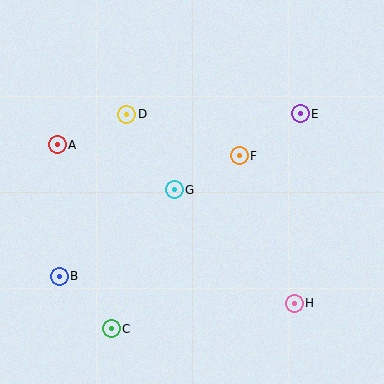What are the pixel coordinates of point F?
Point F is at (239, 156).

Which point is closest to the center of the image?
Point G at (174, 190) is closest to the center.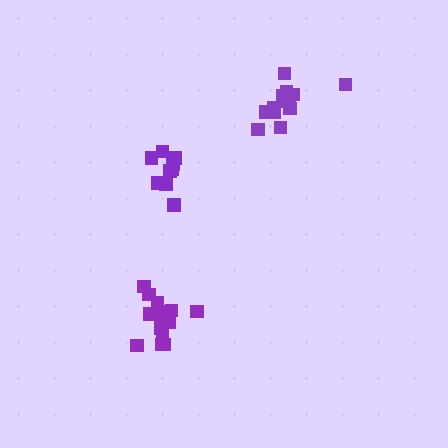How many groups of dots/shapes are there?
There are 3 groups.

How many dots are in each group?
Group 1: 15 dots, Group 2: 14 dots, Group 3: 10 dots (39 total).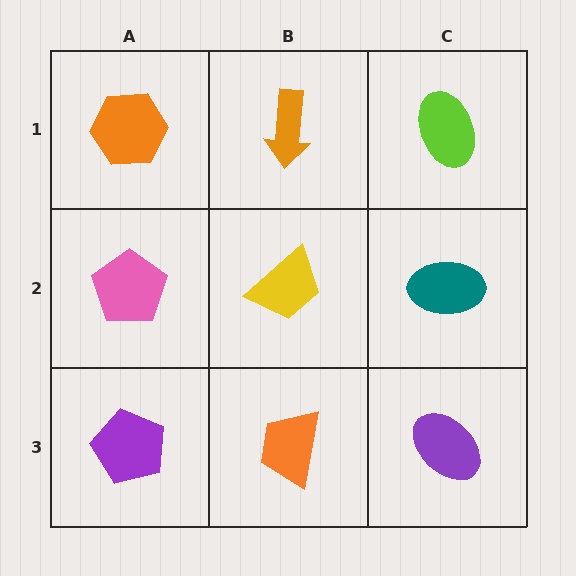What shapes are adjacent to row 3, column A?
A pink pentagon (row 2, column A), an orange trapezoid (row 3, column B).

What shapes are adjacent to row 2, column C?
A lime ellipse (row 1, column C), a purple ellipse (row 3, column C), a yellow trapezoid (row 2, column B).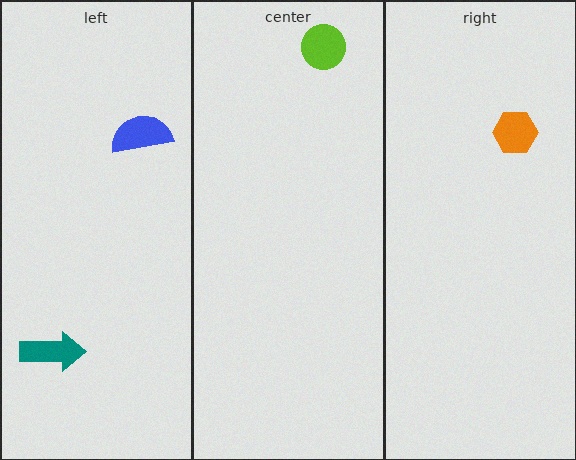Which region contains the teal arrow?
The left region.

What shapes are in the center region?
The lime circle.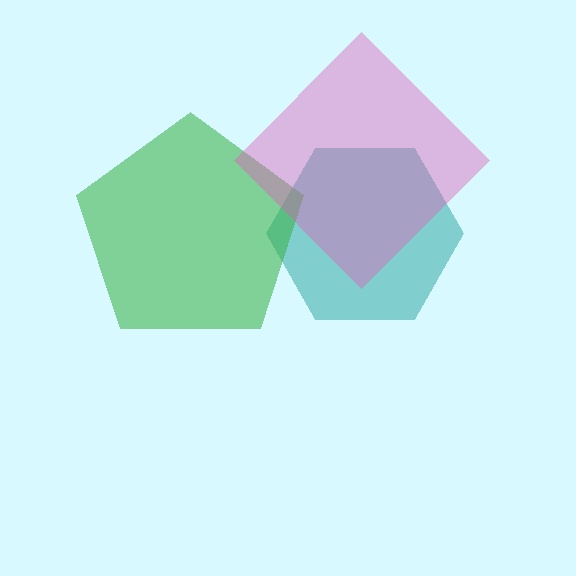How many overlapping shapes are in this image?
There are 3 overlapping shapes in the image.